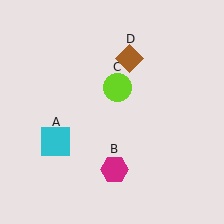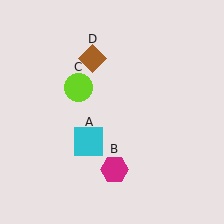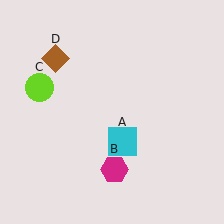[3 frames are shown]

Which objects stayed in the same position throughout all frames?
Magenta hexagon (object B) remained stationary.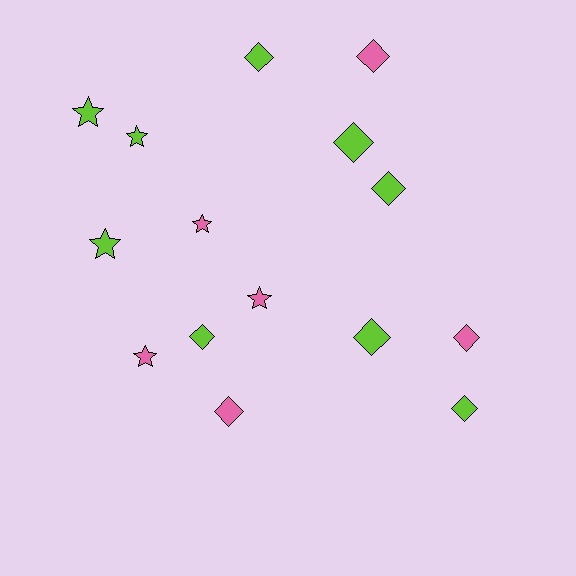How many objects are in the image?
There are 15 objects.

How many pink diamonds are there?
There are 3 pink diamonds.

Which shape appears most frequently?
Diamond, with 9 objects.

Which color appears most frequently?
Lime, with 9 objects.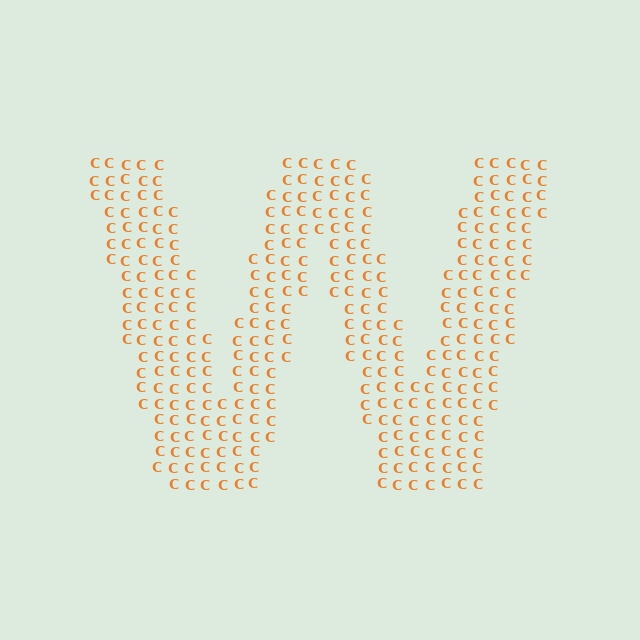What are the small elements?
The small elements are letter C's.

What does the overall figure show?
The overall figure shows the letter W.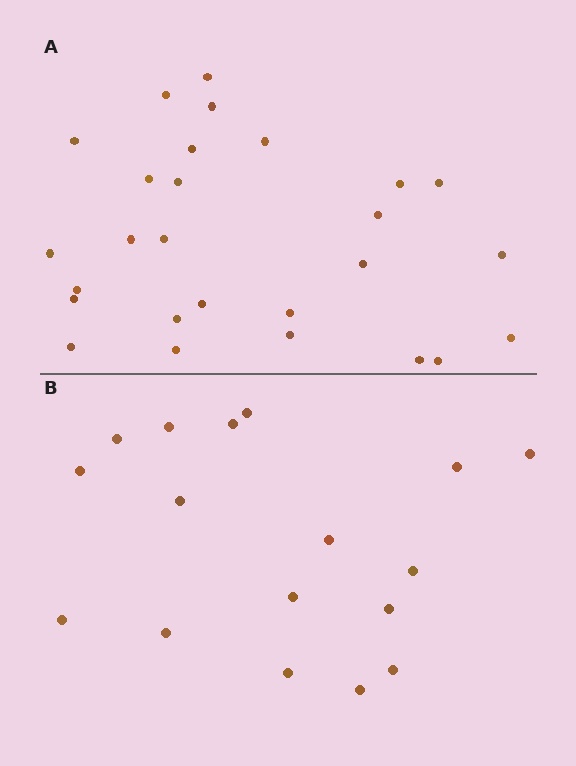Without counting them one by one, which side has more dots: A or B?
Region A (the top region) has more dots.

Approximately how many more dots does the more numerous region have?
Region A has roughly 10 or so more dots than region B.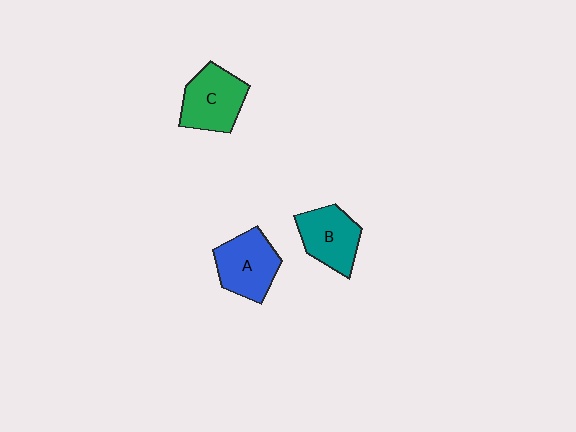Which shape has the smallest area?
Shape B (teal).